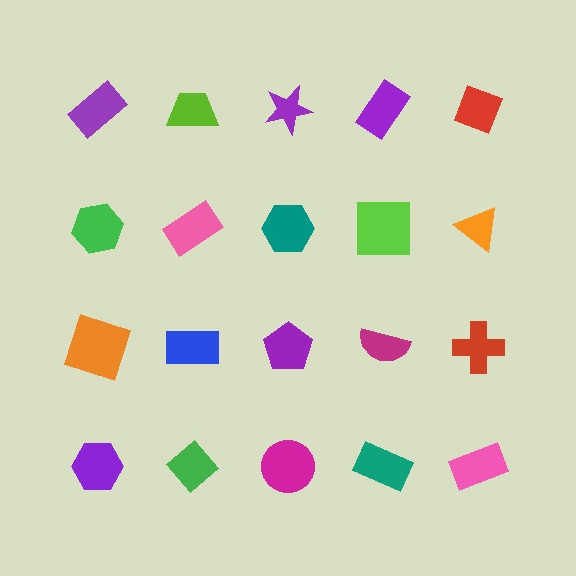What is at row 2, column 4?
A lime square.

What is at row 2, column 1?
A green hexagon.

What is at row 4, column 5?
A pink rectangle.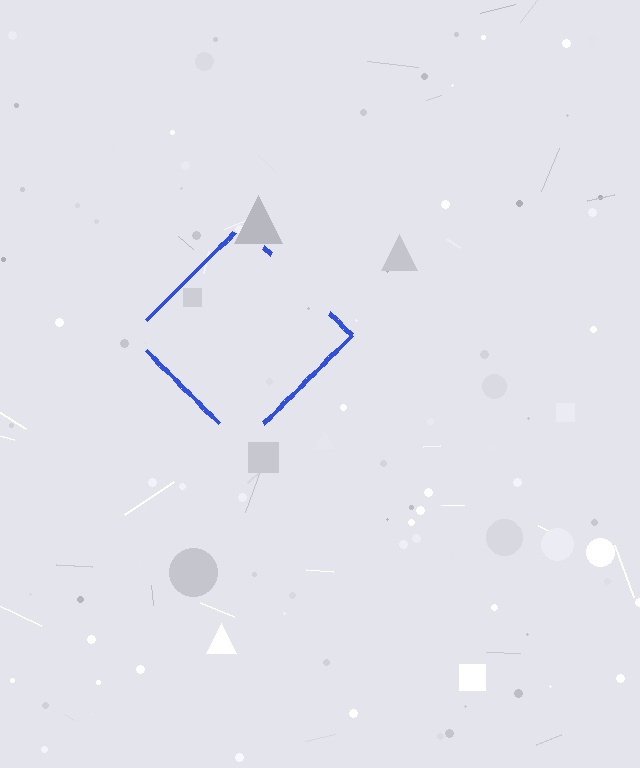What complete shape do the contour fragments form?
The contour fragments form a diamond.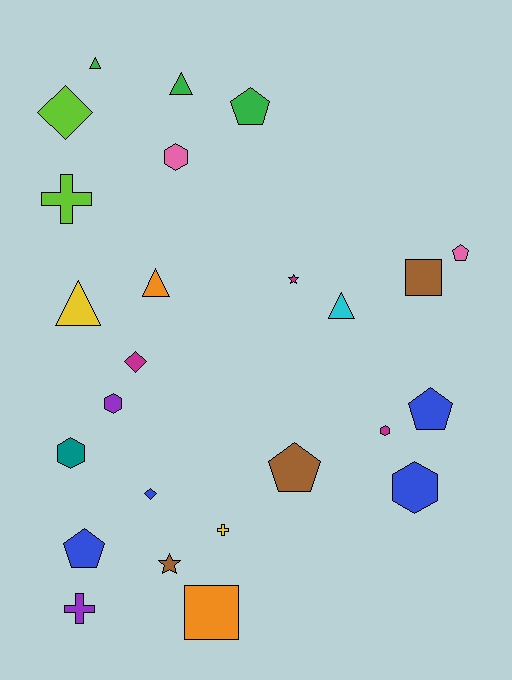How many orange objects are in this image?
There are 2 orange objects.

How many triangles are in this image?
There are 5 triangles.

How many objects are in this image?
There are 25 objects.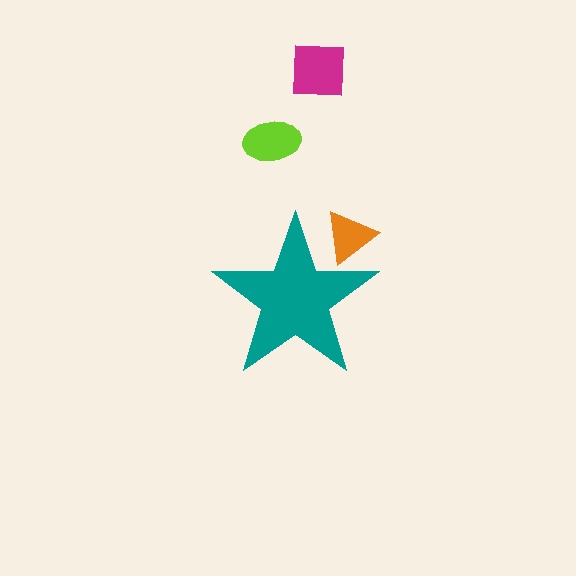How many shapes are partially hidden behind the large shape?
1 shape is partially hidden.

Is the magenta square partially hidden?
No, the magenta square is fully visible.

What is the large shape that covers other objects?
A teal star.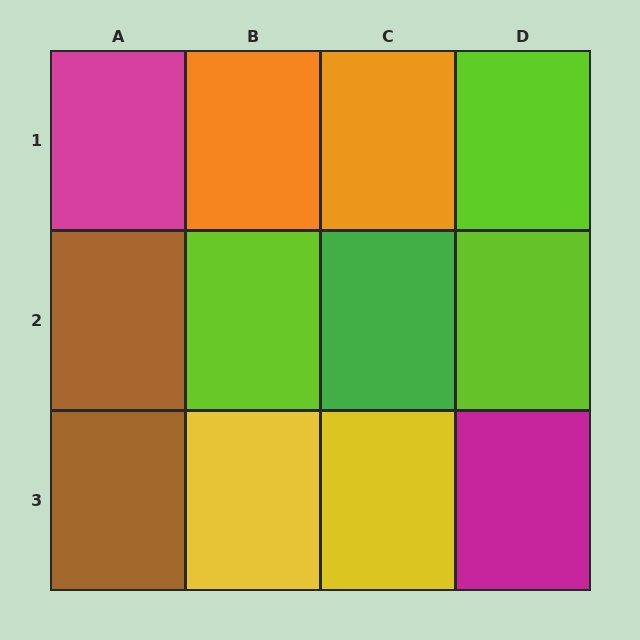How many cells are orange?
2 cells are orange.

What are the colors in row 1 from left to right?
Magenta, orange, orange, lime.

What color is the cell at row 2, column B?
Lime.